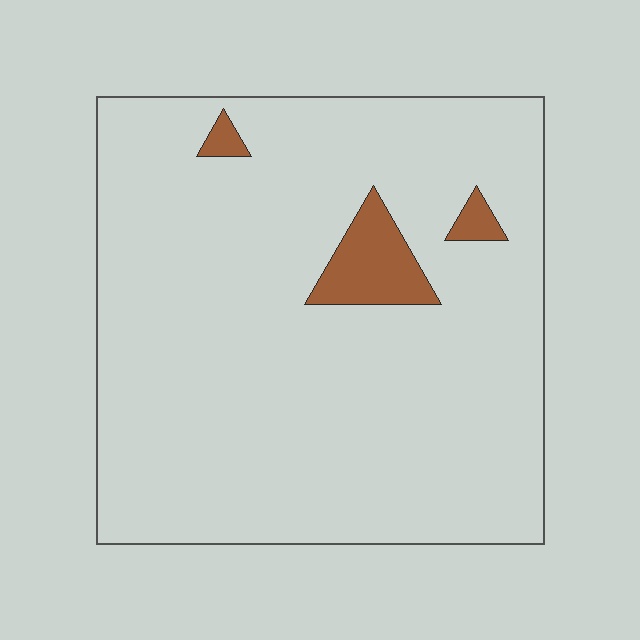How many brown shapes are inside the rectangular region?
3.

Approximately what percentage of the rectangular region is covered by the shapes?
Approximately 5%.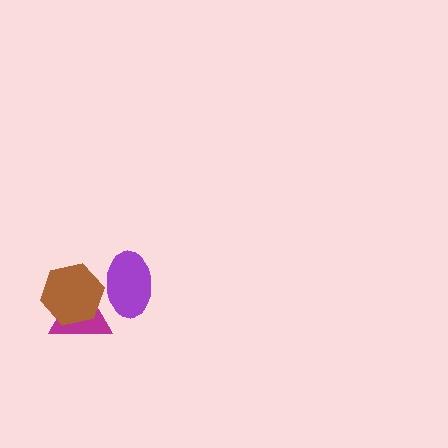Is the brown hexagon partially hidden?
No, no other shape covers it.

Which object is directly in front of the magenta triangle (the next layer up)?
The purple ellipse is directly in front of the magenta triangle.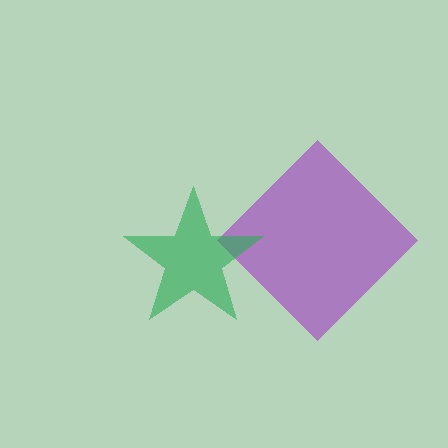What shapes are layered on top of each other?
The layered shapes are: a purple diamond, a green star.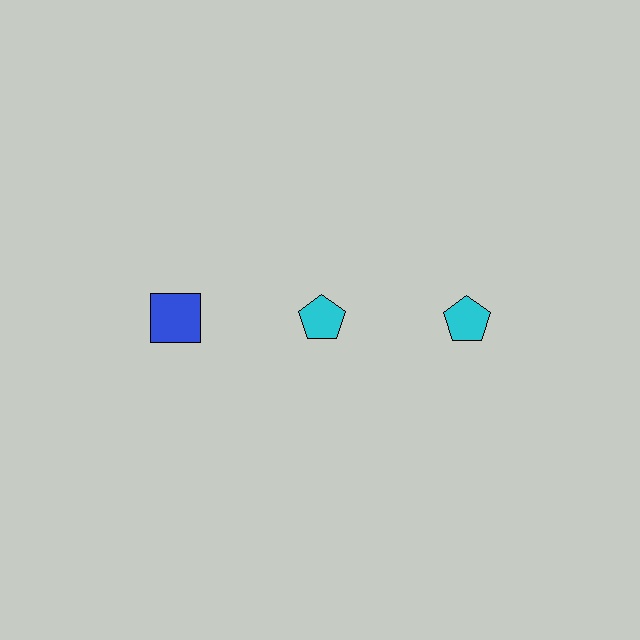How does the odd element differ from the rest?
It differs in both color (blue instead of cyan) and shape (square instead of pentagon).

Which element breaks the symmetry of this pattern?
The blue square in the top row, leftmost column breaks the symmetry. All other shapes are cyan pentagons.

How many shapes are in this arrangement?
There are 3 shapes arranged in a grid pattern.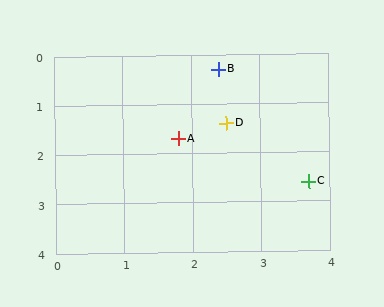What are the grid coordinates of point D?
Point D is at approximately (2.5, 1.4).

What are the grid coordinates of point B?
Point B is at approximately (2.4, 0.3).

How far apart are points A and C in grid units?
Points A and C are about 2.1 grid units apart.